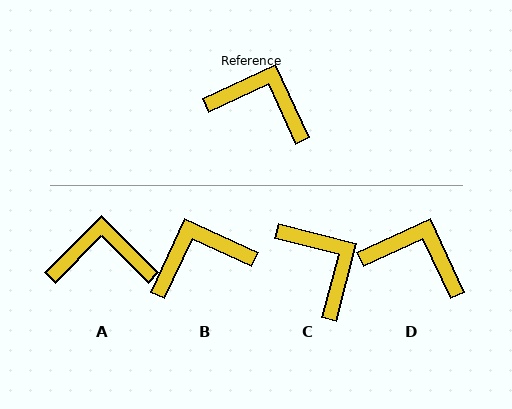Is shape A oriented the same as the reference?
No, it is off by about 20 degrees.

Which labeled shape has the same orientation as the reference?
D.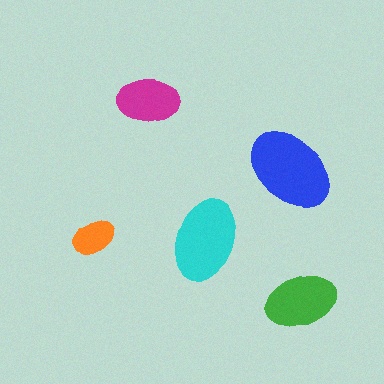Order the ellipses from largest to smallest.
the blue one, the cyan one, the green one, the magenta one, the orange one.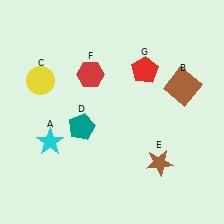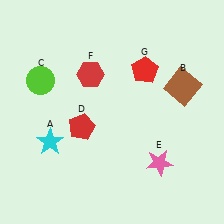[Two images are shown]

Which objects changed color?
C changed from yellow to lime. D changed from teal to red. E changed from brown to pink.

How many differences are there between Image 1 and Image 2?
There are 3 differences between the two images.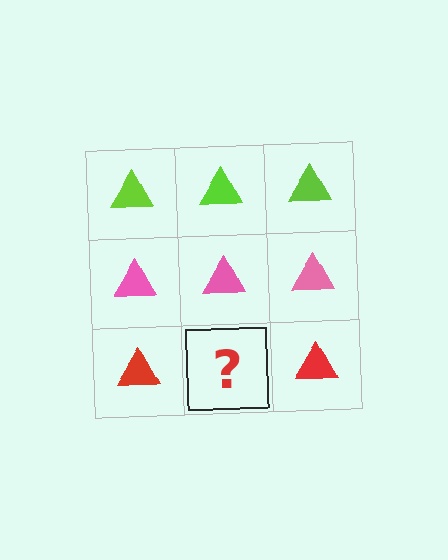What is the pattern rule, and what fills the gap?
The rule is that each row has a consistent color. The gap should be filled with a red triangle.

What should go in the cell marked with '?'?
The missing cell should contain a red triangle.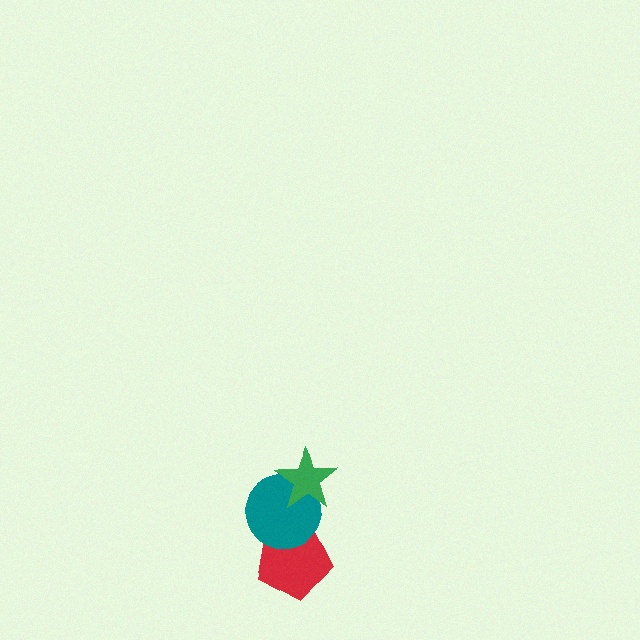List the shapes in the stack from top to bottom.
From top to bottom: the green star, the teal circle, the red pentagon.